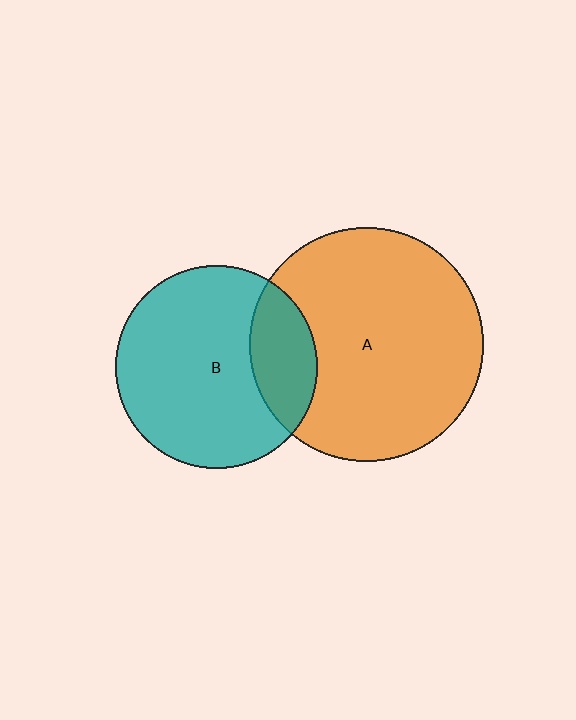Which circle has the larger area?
Circle A (orange).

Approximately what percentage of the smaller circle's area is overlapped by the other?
Approximately 20%.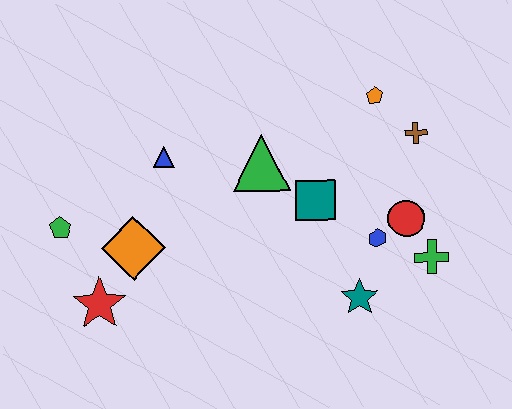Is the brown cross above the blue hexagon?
Yes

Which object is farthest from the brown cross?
The green pentagon is farthest from the brown cross.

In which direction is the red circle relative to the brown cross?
The red circle is below the brown cross.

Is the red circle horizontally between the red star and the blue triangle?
No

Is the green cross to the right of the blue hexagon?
Yes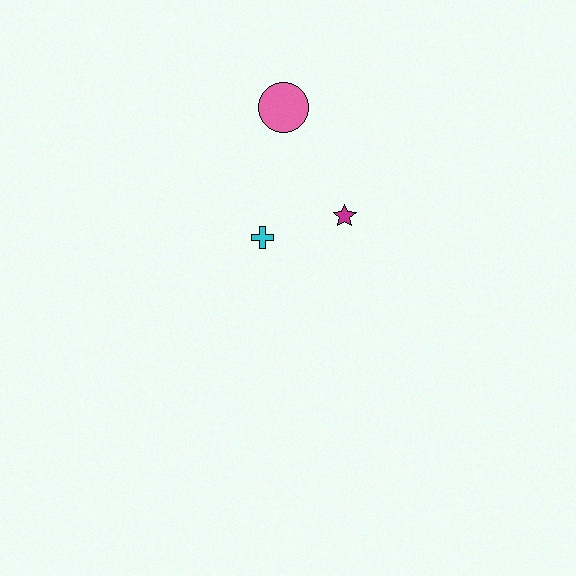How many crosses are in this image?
There is 1 cross.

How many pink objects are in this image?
There is 1 pink object.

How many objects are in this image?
There are 3 objects.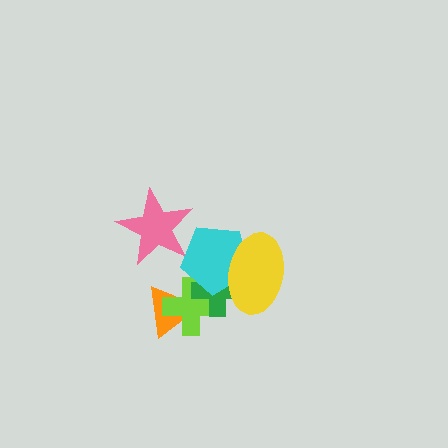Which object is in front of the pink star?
The cyan pentagon is in front of the pink star.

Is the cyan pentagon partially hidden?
Yes, it is partially covered by another shape.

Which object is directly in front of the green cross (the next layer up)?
The cyan pentagon is directly in front of the green cross.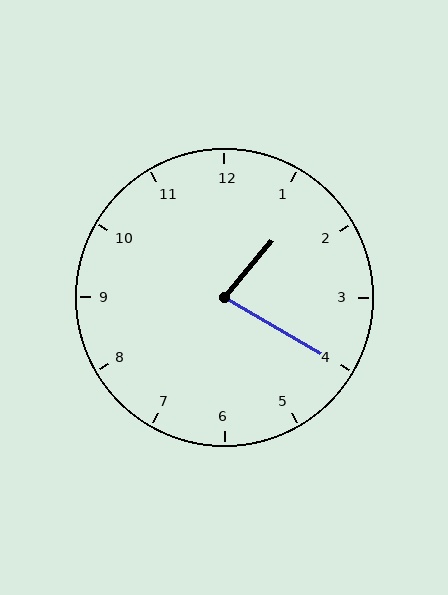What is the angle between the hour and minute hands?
Approximately 80 degrees.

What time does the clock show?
1:20.